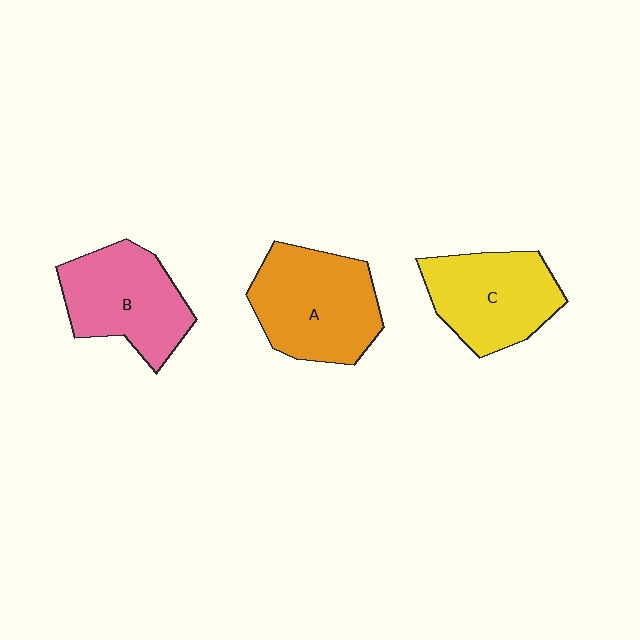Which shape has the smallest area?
Shape C (yellow).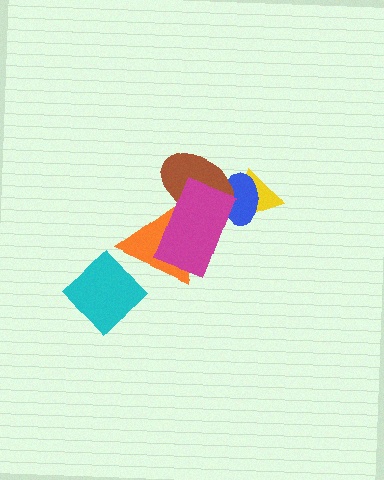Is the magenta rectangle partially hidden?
No, no other shape covers it.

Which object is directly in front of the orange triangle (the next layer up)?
The brown ellipse is directly in front of the orange triangle.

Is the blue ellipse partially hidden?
Yes, it is partially covered by another shape.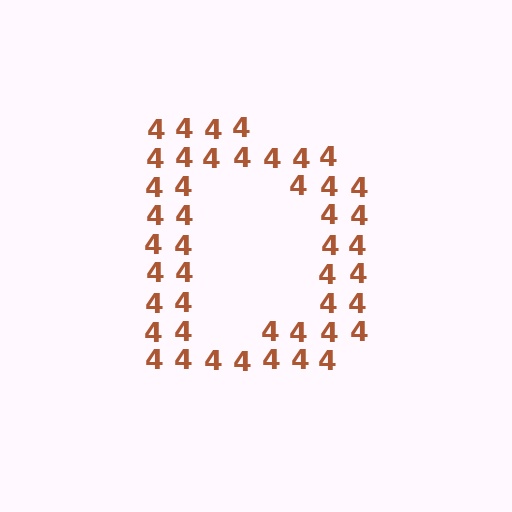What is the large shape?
The large shape is the letter D.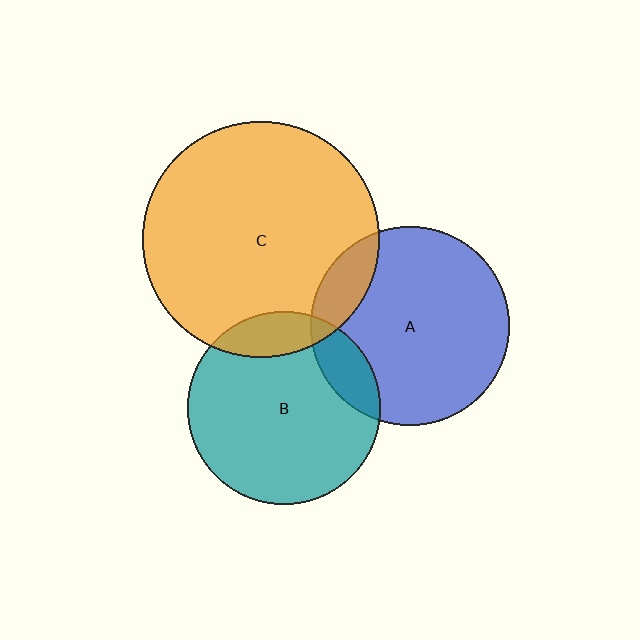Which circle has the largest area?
Circle C (orange).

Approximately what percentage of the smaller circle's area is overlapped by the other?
Approximately 15%.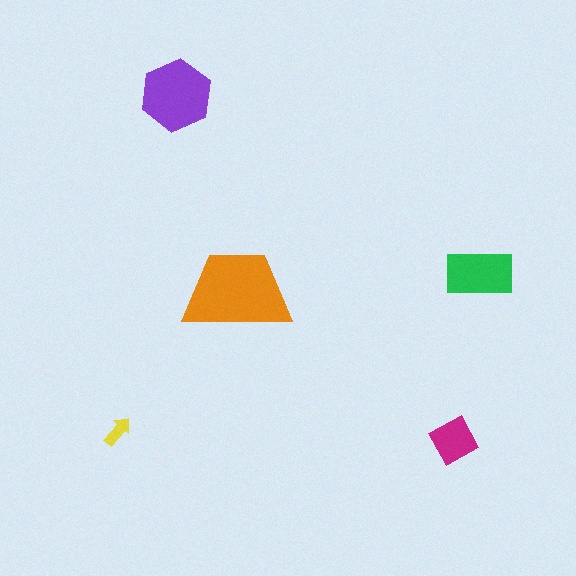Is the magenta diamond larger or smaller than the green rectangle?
Smaller.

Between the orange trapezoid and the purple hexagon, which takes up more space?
The orange trapezoid.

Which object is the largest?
The orange trapezoid.